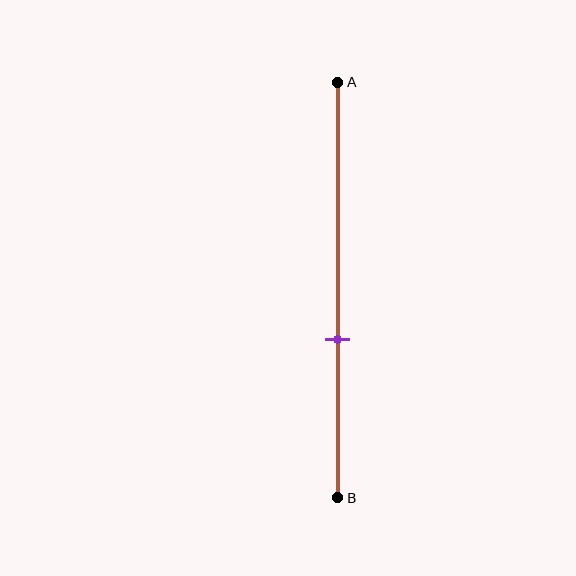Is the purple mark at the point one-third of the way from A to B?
No, the mark is at about 60% from A, not at the 33% one-third point.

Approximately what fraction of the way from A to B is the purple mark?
The purple mark is approximately 60% of the way from A to B.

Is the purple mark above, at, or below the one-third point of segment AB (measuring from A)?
The purple mark is below the one-third point of segment AB.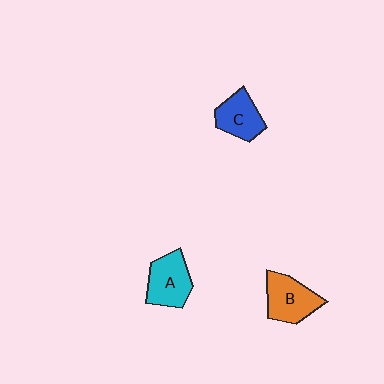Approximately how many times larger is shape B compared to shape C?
Approximately 1.2 times.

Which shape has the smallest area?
Shape C (blue).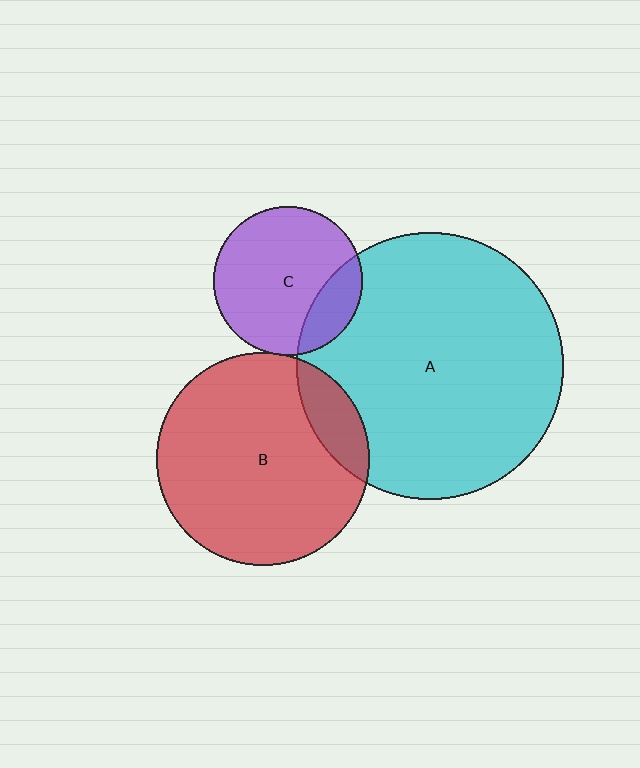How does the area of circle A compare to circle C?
Approximately 3.2 times.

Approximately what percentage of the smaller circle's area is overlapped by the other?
Approximately 15%.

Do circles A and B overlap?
Yes.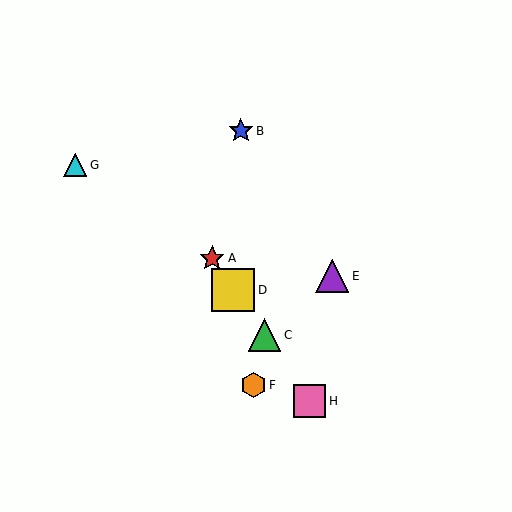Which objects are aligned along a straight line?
Objects A, C, D, H are aligned along a straight line.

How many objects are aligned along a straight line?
4 objects (A, C, D, H) are aligned along a straight line.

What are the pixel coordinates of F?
Object F is at (253, 385).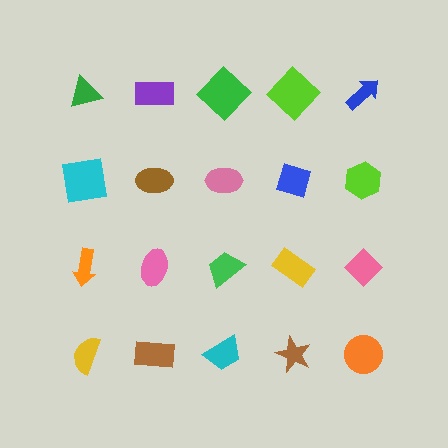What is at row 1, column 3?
A green diamond.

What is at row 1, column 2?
A purple rectangle.